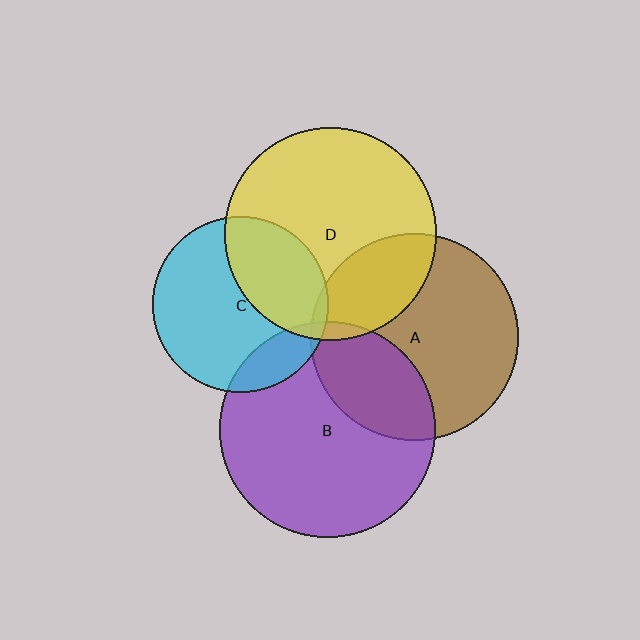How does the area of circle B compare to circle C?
Approximately 1.5 times.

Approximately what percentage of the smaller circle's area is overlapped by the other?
Approximately 5%.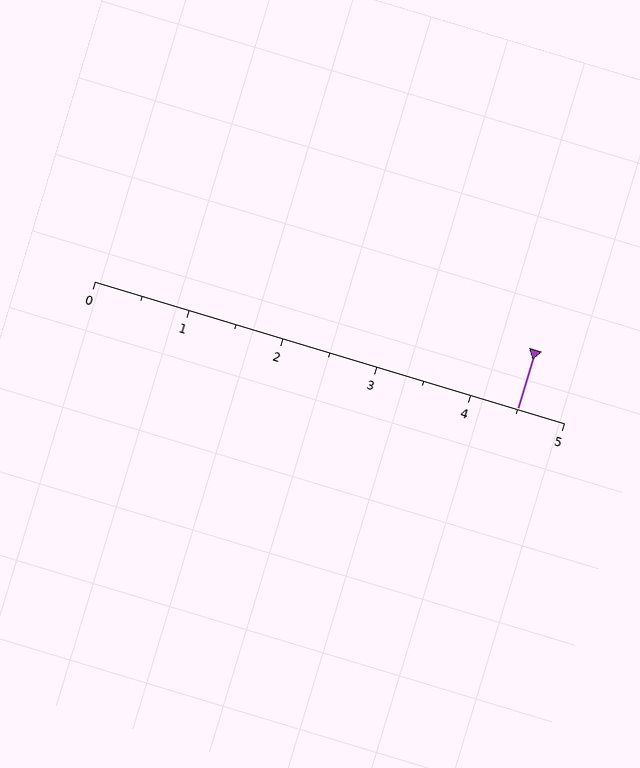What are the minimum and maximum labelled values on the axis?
The axis runs from 0 to 5.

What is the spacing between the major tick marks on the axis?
The major ticks are spaced 1 apart.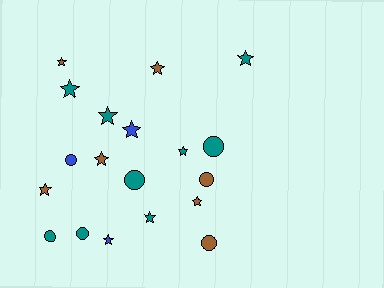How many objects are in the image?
There are 19 objects.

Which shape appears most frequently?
Star, with 12 objects.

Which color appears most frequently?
Teal, with 9 objects.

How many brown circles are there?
There are 2 brown circles.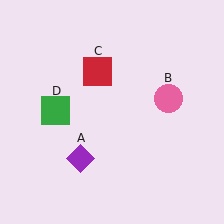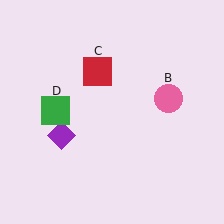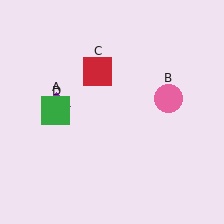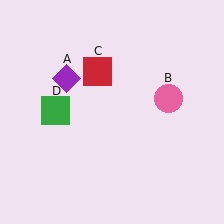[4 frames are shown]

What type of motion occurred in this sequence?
The purple diamond (object A) rotated clockwise around the center of the scene.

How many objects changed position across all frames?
1 object changed position: purple diamond (object A).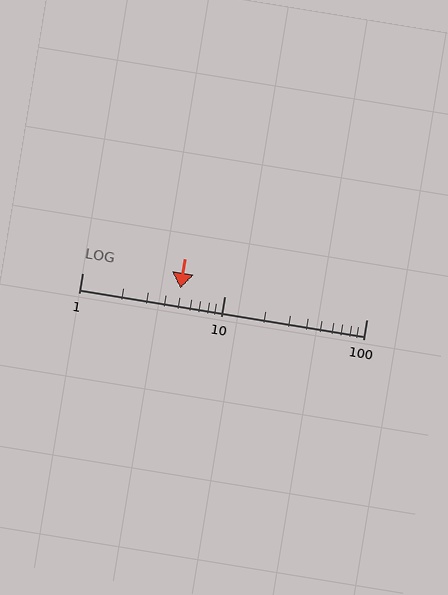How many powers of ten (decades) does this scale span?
The scale spans 2 decades, from 1 to 100.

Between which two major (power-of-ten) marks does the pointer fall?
The pointer is between 1 and 10.